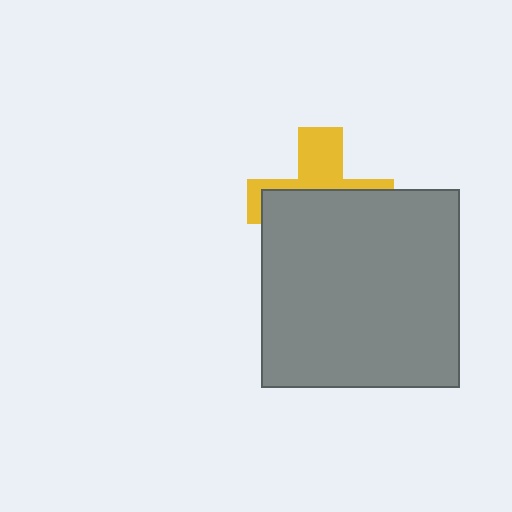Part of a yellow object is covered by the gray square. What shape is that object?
It is a cross.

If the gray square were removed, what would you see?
You would see the complete yellow cross.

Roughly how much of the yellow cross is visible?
A small part of it is visible (roughly 39%).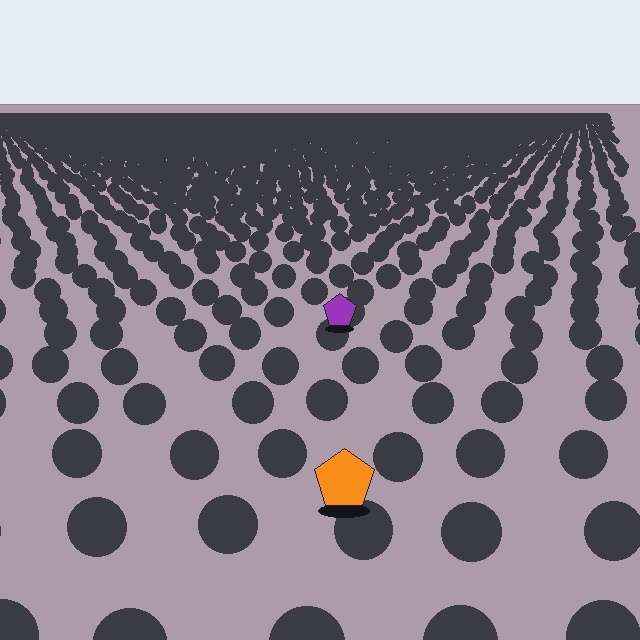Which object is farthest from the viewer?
The purple pentagon is farthest from the viewer. It appears smaller and the ground texture around it is denser.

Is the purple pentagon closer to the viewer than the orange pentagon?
No. The orange pentagon is closer — you can tell from the texture gradient: the ground texture is coarser near it.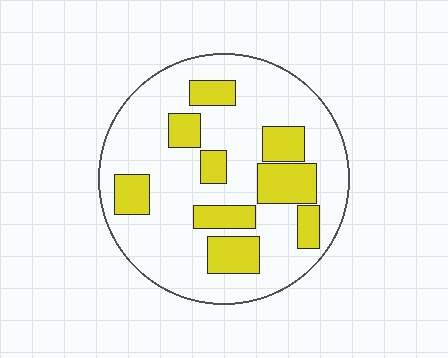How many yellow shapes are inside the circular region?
9.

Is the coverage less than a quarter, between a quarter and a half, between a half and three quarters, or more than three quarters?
Between a quarter and a half.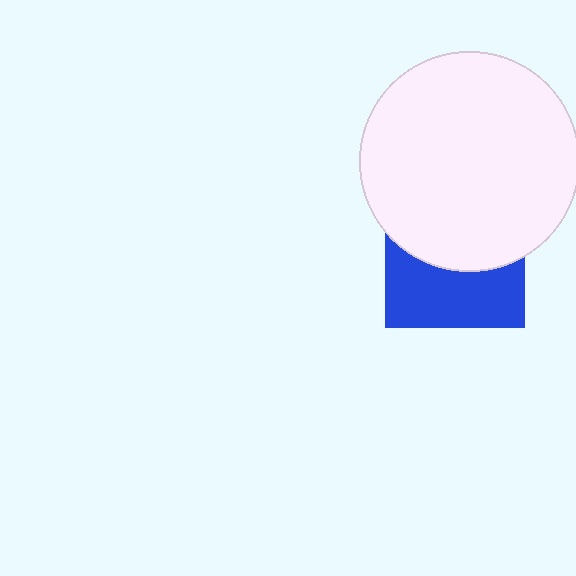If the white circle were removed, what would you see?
You would see the complete blue square.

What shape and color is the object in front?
The object in front is a white circle.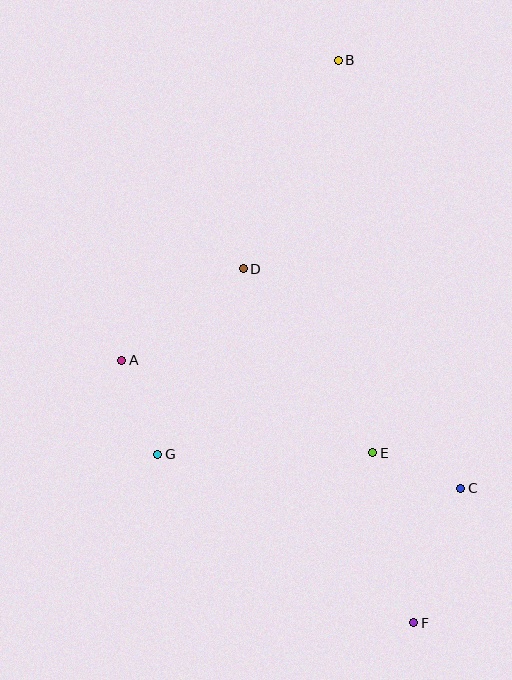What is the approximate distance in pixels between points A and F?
The distance between A and F is approximately 392 pixels.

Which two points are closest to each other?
Points C and E are closest to each other.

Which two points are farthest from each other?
Points B and F are farthest from each other.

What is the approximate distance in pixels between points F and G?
The distance between F and G is approximately 307 pixels.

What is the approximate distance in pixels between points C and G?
The distance between C and G is approximately 305 pixels.